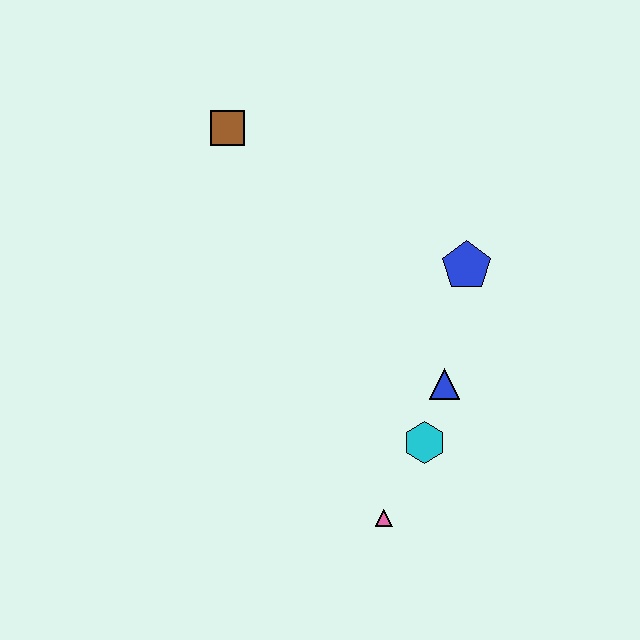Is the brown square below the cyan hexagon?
No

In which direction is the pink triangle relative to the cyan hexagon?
The pink triangle is below the cyan hexagon.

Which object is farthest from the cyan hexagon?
The brown square is farthest from the cyan hexagon.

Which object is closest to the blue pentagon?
The blue triangle is closest to the blue pentagon.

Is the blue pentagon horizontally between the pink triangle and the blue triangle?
No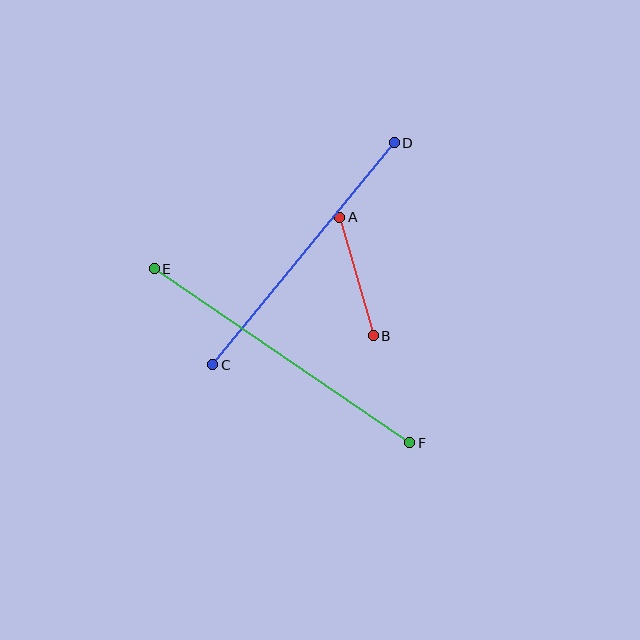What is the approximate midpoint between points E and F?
The midpoint is at approximately (282, 356) pixels.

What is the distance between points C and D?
The distance is approximately 287 pixels.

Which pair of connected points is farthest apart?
Points E and F are farthest apart.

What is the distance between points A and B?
The distance is approximately 123 pixels.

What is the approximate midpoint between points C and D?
The midpoint is at approximately (303, 254) pixels.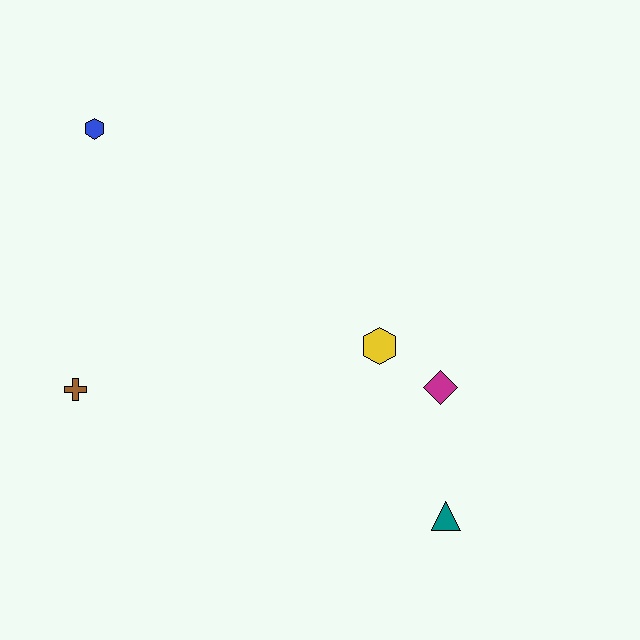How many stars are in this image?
There are no stars.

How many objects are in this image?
There are 5 objects.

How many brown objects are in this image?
There is 1 brown object.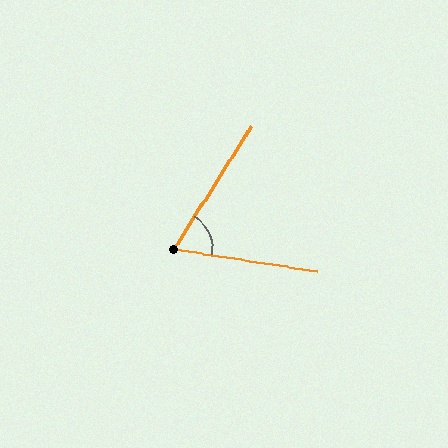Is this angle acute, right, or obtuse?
It is acute.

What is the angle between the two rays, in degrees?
Approximately 66 degrees.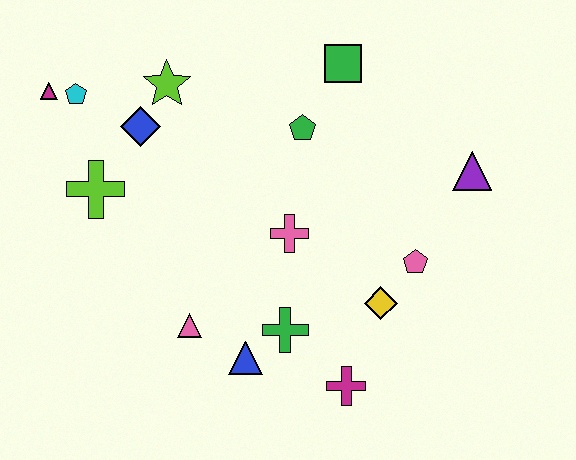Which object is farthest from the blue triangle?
The magenta triangle is farthest from the blue triangle.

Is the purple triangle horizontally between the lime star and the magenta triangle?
No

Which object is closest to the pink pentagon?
The yellow diamond is closest to the pink pentagon.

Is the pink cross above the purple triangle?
No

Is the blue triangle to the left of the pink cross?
Yes